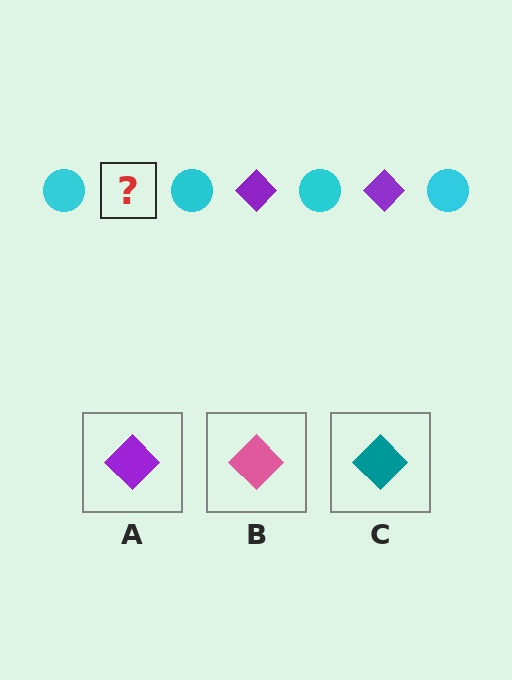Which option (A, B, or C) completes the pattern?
A.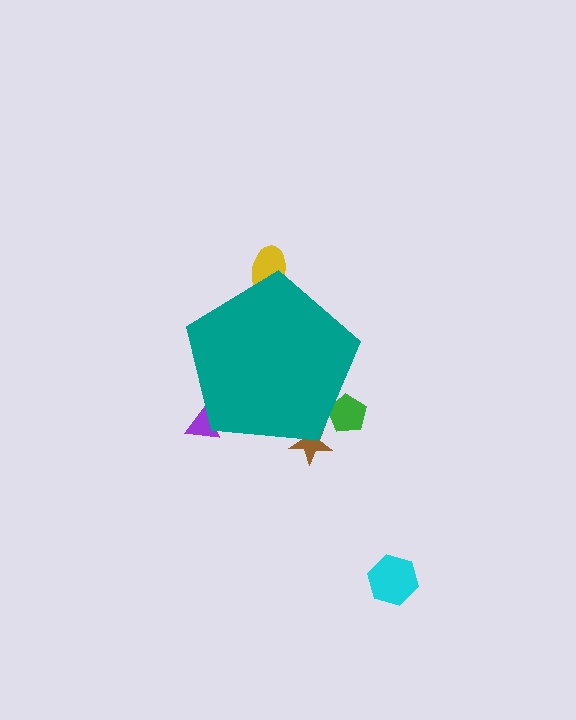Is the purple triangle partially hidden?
Yes, the purple triangle is partially hidden behind the teal pentagon.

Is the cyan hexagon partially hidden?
No, the cyan hexagon is fully visible.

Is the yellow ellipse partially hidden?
Yes, the yellow ellipse is partially hidden behind the teal pentagon.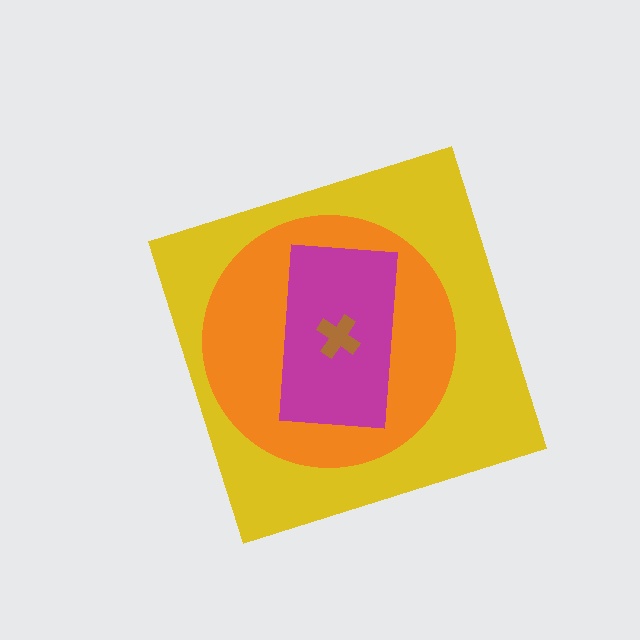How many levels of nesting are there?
4.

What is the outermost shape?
The yellow diamond.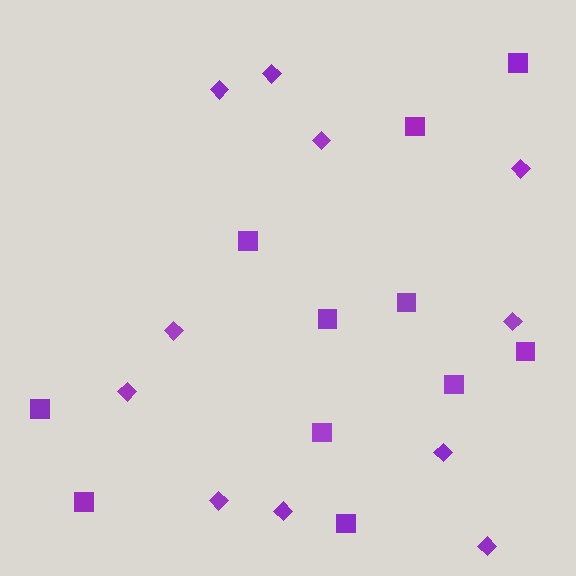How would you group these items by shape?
There are 2 groups: one group of squares (11) and one group of diamonds (11).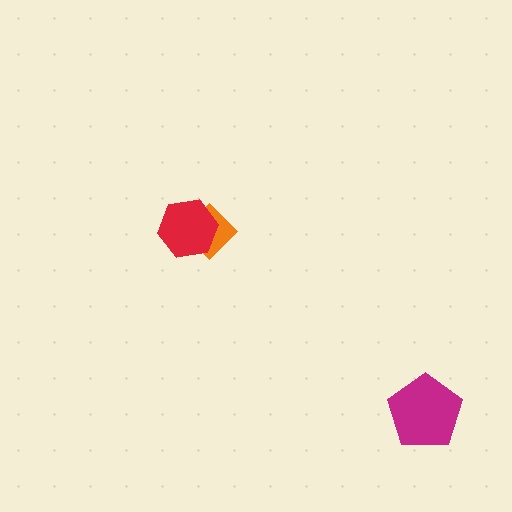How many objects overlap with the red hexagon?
1 object overlaps with the red hexagon.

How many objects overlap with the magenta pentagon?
0 objects overlap with the magenta pentagon.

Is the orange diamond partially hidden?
Yes, it is partially covered by another shape.